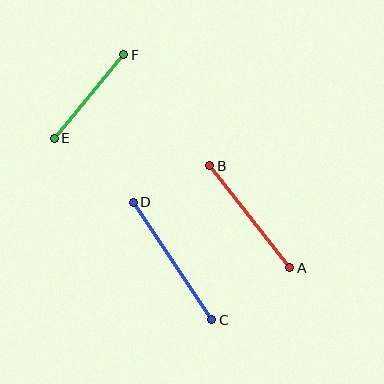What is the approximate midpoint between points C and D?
The midpoint is at approximately (172, 261) pixels.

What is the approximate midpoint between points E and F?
The midpoint is at approximately (89, 96) pixels.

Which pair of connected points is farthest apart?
Points C and D are farthest apart.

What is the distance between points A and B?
The distance is approximately 130 pixels.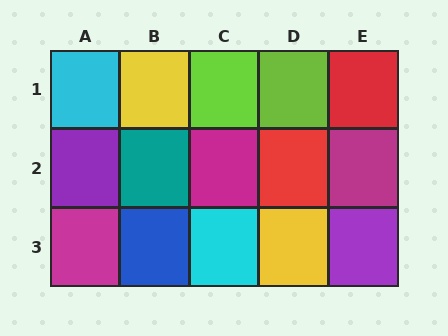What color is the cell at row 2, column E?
Magenta.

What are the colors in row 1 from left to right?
Cyan, yellow, lime, lime, red.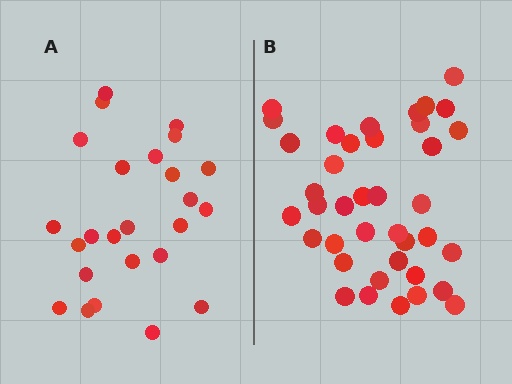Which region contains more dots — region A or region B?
Region B (the right region) has more dots.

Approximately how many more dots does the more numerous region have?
Region B has approximately 15 more dots than region A.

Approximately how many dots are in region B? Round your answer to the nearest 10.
About 40 dots. (The exact count is 39, which rounds to 40.)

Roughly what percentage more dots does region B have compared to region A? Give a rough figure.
About 55% more.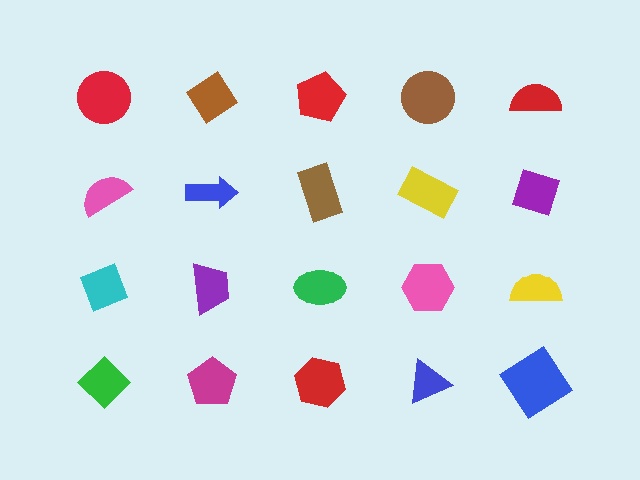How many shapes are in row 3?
5 shapes.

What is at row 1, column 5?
A red semicircle.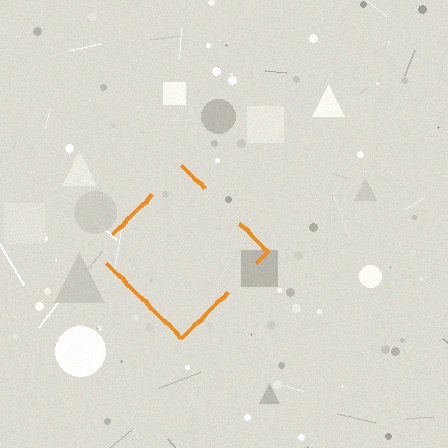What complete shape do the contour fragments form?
The contour fragments form a diamond.